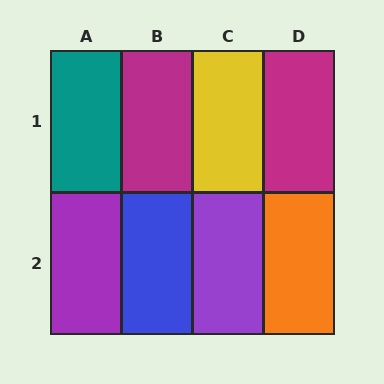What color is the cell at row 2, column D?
Orange.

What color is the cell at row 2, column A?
Purple.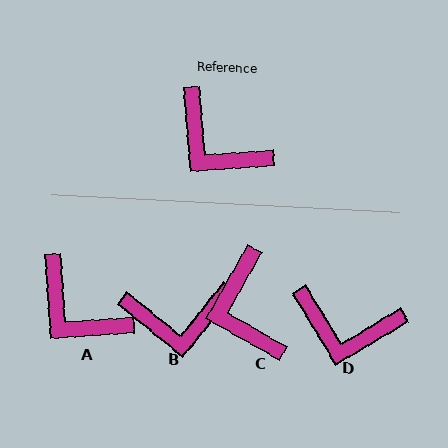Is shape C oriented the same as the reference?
No, it is off by about 34 degrees.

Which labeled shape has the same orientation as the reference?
A.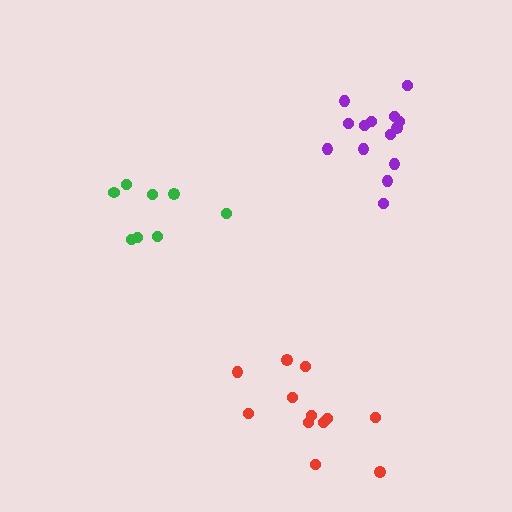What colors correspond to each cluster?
The clusters are colored: red, green, purple.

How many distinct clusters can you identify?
There are 3 distinct clusters.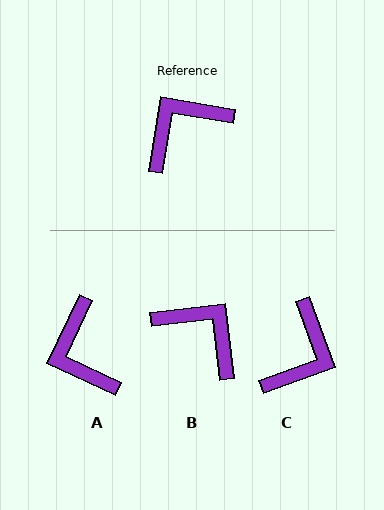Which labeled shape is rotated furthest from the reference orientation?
C, about 151 degrees away.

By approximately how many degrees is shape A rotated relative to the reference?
Approximately 74 degrees counter-clockwise.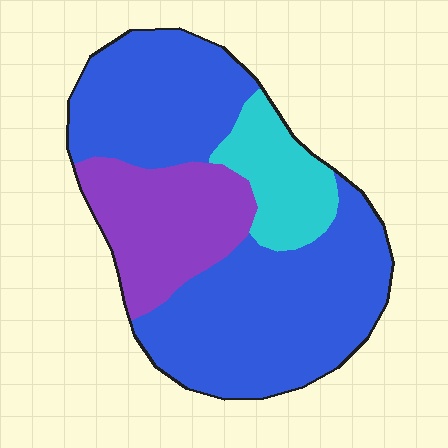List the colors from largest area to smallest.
From largest to smallest: blue, purple, cyan.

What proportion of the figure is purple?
Purple takes up between a sixth and a third of the figure.